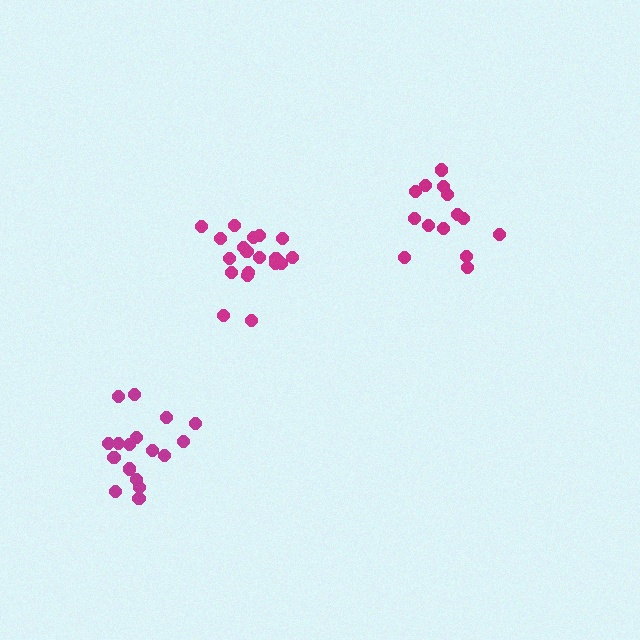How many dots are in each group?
Group 1: 20 dots, Group 2: 17 dots, Group 3: 14 dots (51 total).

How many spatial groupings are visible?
There are 3 spatial groupings.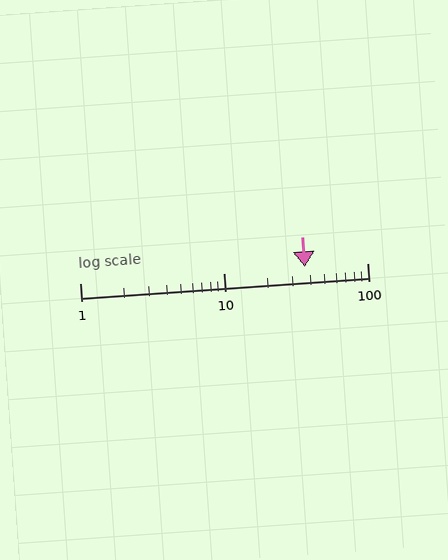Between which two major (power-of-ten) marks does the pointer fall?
The pointer is between 10 and 100.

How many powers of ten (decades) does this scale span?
The scale spans 2 decades, from 1 to 100.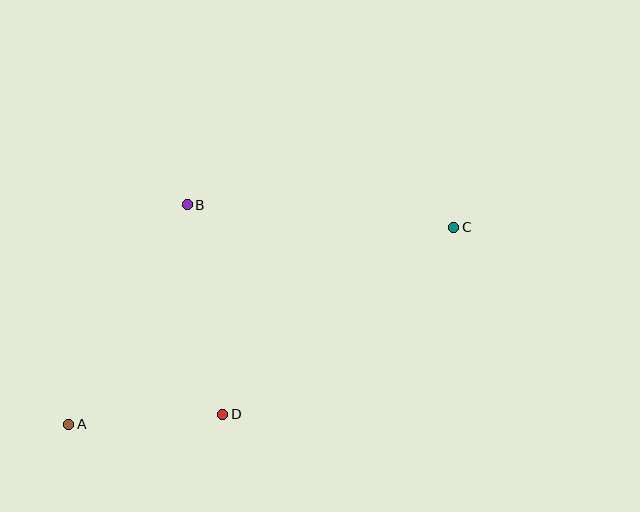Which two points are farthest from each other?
Points A and C are farthest from each other.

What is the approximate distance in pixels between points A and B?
The distance between A and B is approximately 250 pixels.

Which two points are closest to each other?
Points A and D are closest to each other.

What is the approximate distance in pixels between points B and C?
The distance between B and C is approximately 267 pixels.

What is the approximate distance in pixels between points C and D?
The distance between C and D is approximately 297 pixels.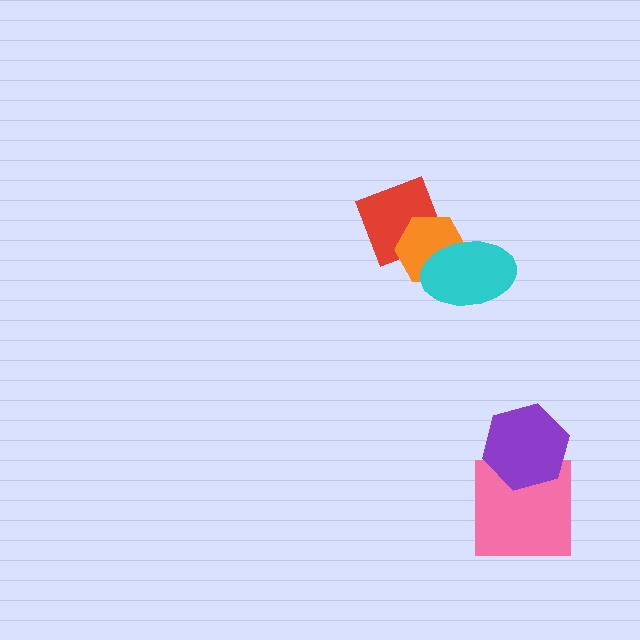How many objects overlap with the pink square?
1 object overlaps with the pink square.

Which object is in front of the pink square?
The purple hexagon is in front of the pink square.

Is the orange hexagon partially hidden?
Yes, it is partially covered by another shape.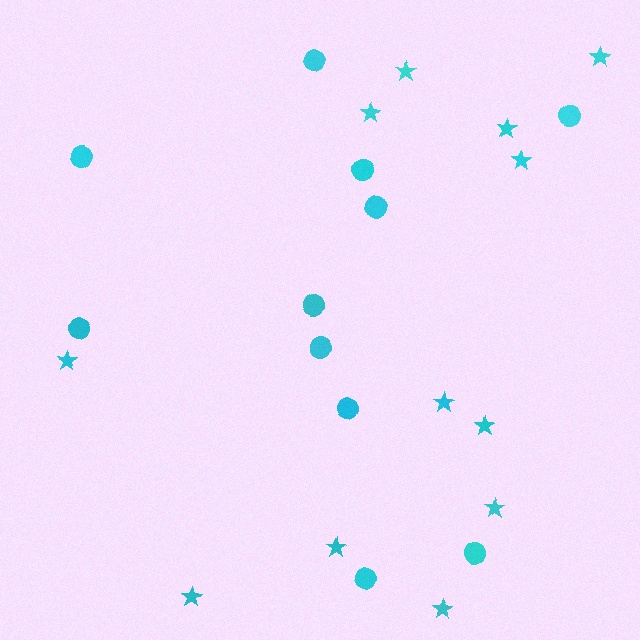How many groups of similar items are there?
There are 2 groups: one group of stars (12) and one group of circles (11).